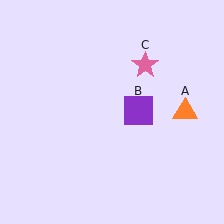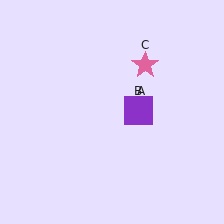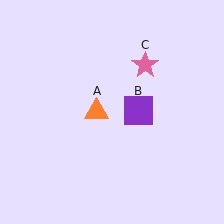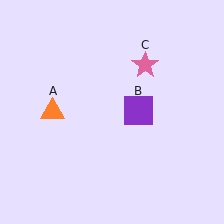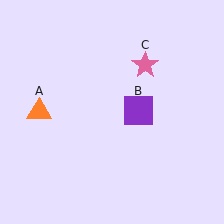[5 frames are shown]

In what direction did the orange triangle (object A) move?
The orange triangle (object A) moved left.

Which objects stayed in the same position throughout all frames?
Purple square (object B) and pink star (object C) remained stationary.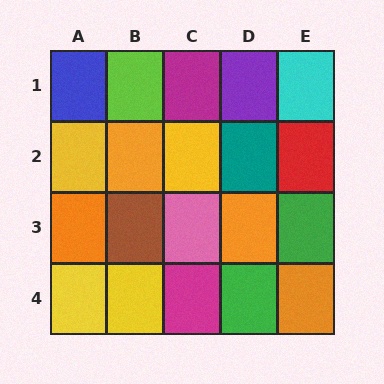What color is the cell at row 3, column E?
Green.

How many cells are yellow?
4 cells are yellow.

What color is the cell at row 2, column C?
Yellow.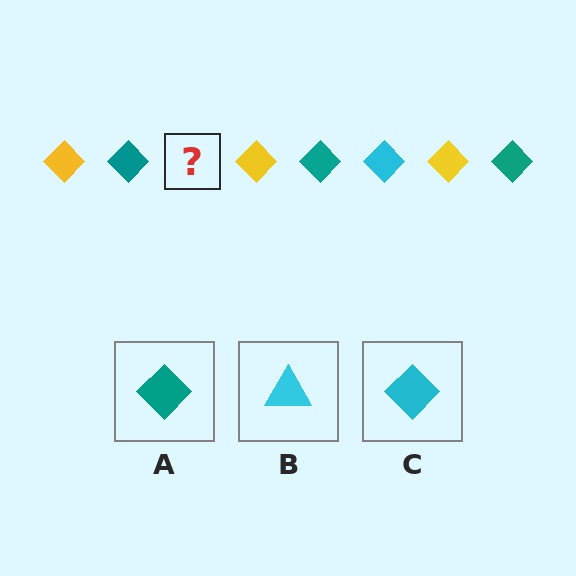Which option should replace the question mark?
Option C.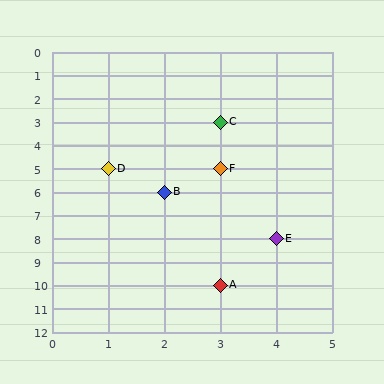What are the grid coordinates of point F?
Point F is at grid coordinates (3, 5).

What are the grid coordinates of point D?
Point D is at grid coordinates (1, 5).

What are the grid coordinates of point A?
Point A is at grid coordinates (3, 10).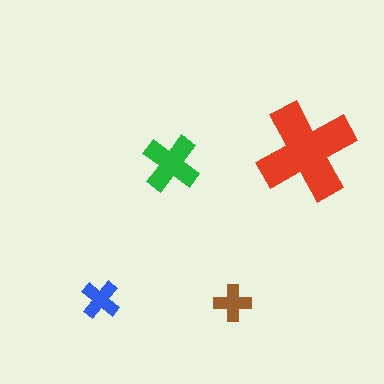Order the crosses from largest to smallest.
the red one, the green one, the blue one, the brown one.